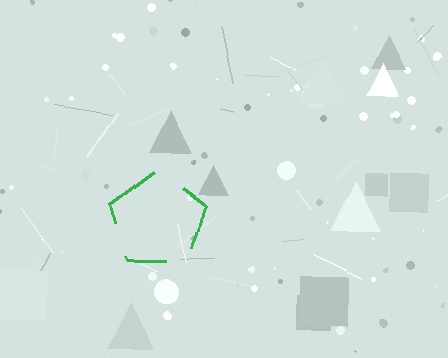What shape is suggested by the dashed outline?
The dashed outline suggests a pentagon.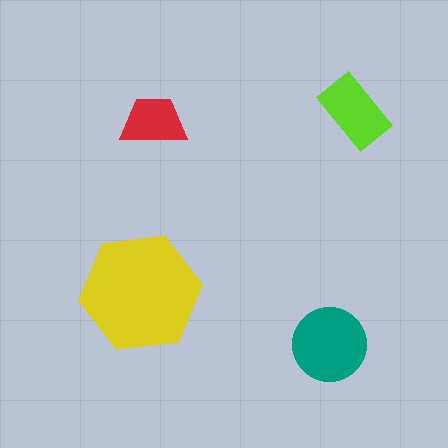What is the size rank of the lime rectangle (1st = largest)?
3rd.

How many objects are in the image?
There are 4 objects in the image.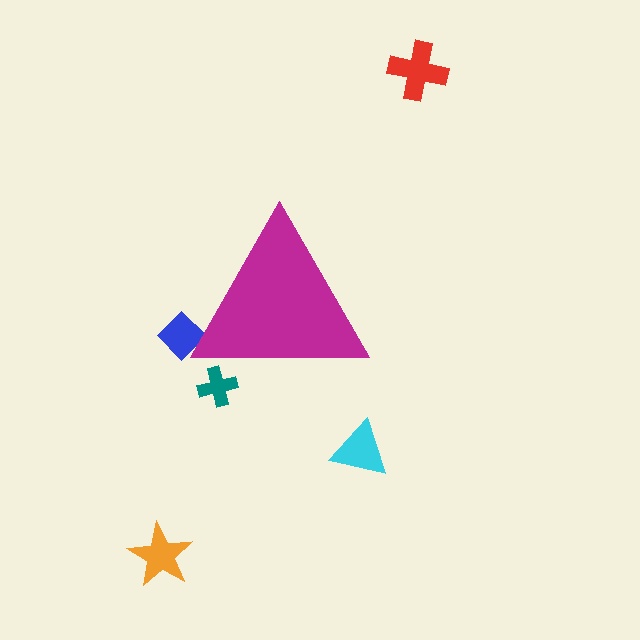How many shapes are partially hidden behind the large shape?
2 shapes are partially hidden.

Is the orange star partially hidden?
No, the orange star is fully visible.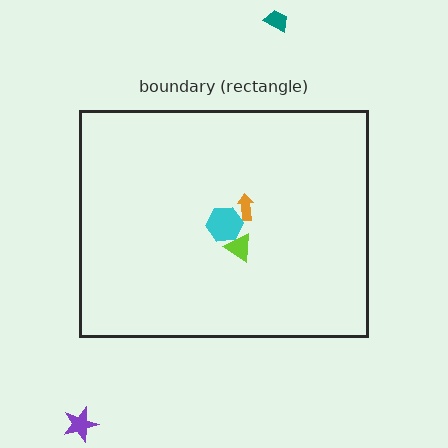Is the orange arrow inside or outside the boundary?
Inside.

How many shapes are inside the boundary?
3 inside, 2 outside.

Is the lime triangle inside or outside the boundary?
Inside.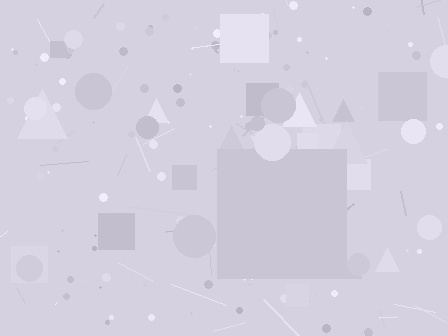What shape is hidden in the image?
A square is hidden in the image.